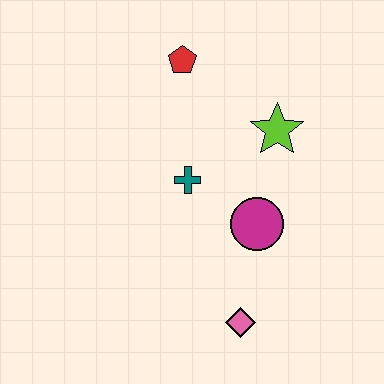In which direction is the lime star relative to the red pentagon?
The lime star is to the right of the red pentagon.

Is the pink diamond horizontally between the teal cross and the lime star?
Yes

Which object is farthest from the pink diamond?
The red pentagon is farthest from the pink diamond.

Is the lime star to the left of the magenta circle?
No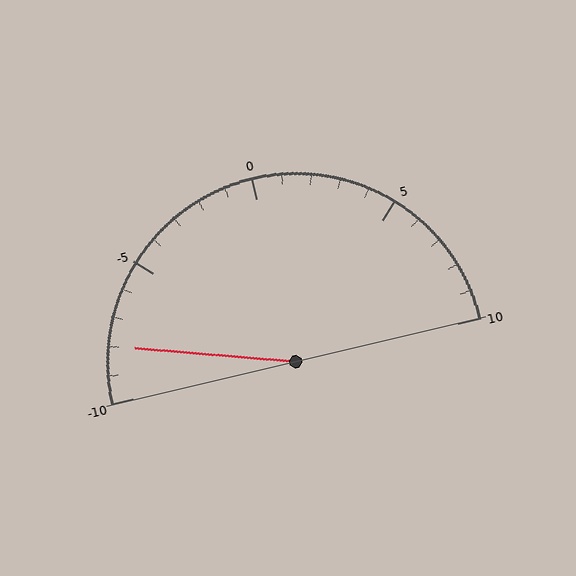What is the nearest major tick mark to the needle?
The nearest major tick mark is -10.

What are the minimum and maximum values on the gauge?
The gauge ranges from -10 to 10.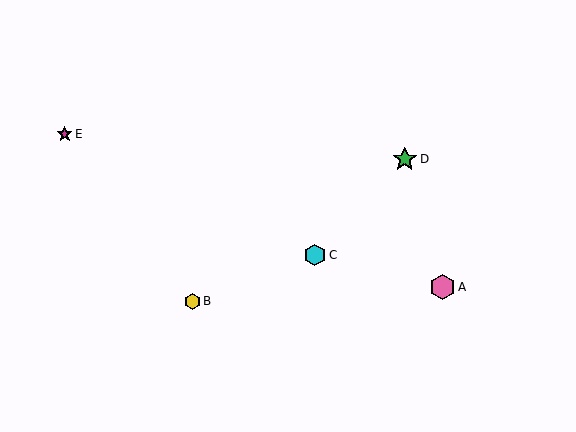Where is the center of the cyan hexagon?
The center of the cyan hexagon is at (315, 255).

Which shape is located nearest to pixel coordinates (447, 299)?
The pink hexagon (labeled A) at (442, 287) is nearest to that location.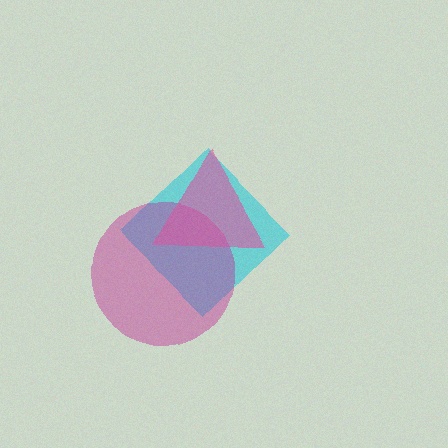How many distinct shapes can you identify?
There are 3 distinct shapes: a cyan diamond, a magenta circle, a pink triangle.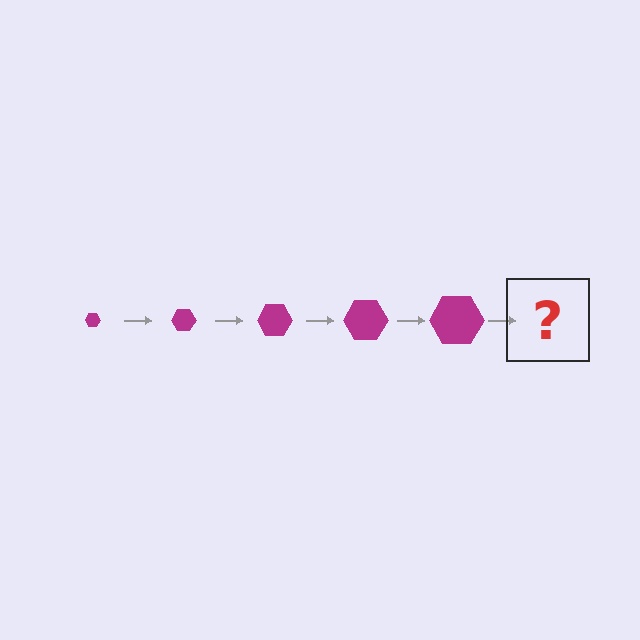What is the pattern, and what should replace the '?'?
The pattern is that the hexagon gets progressively larger each step. The '?' should be a magenta hexagon, larger than the previous one.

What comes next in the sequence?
The next element should be a magenta hexagon, larger than the previous one.